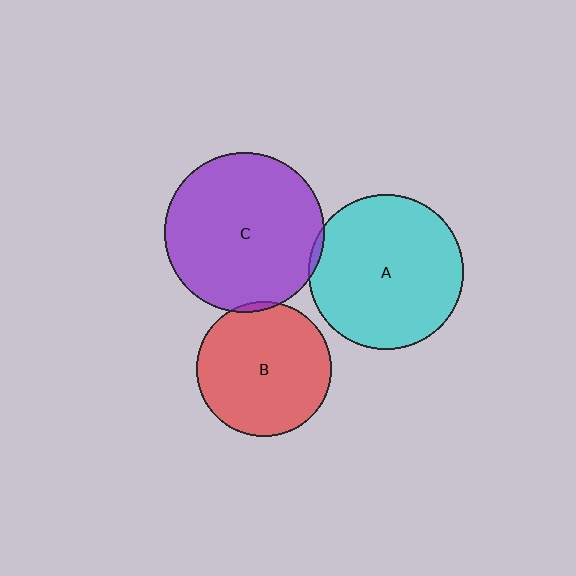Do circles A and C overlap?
Yes.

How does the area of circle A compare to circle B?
Approximately 1.3 times.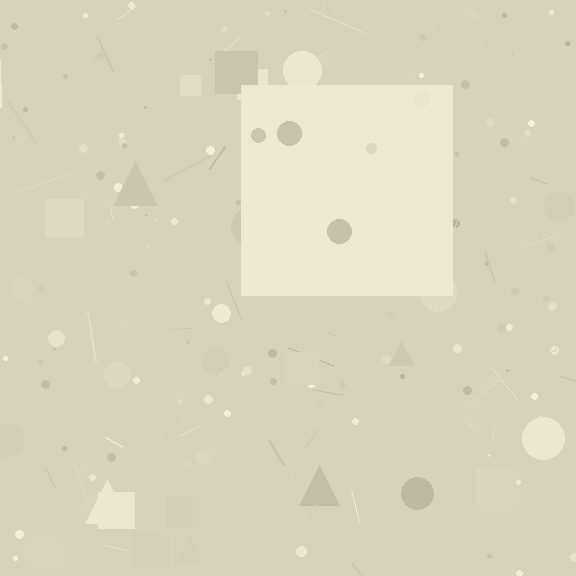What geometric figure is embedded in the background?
A square is embedded in the background.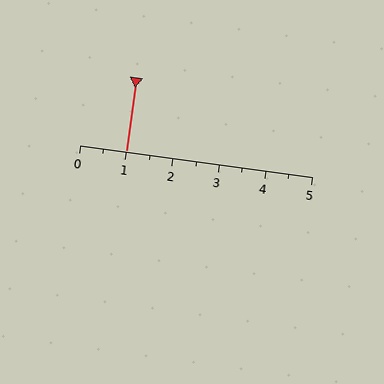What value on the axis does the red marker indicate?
The marker indicates approximately 1.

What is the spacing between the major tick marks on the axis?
The major ticks are spaced 1 apart.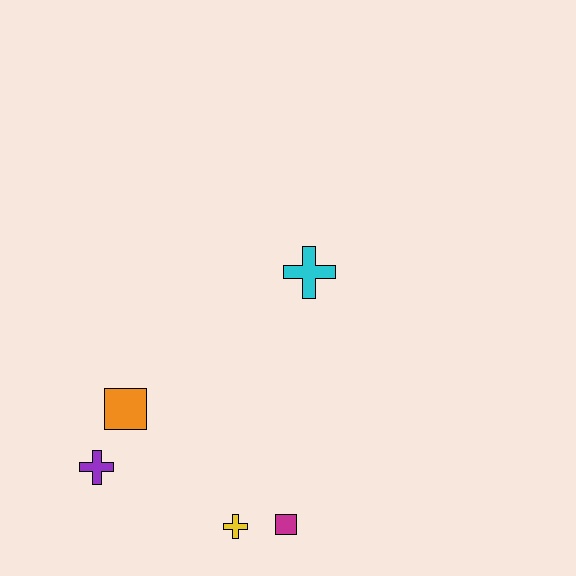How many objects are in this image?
There are 5 objects.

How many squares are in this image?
There are 2 squares.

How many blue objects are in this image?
There are no blue objects.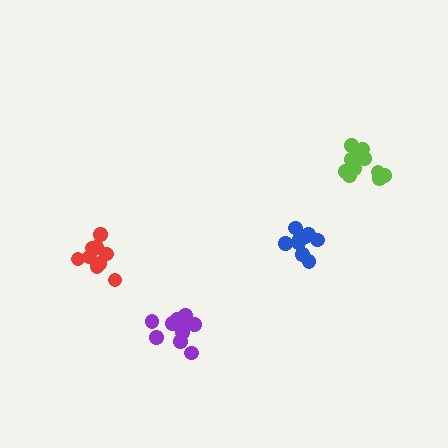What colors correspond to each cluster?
The clusters are colored: purple, blue, lime, red.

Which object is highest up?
The lime cluster is topmost.